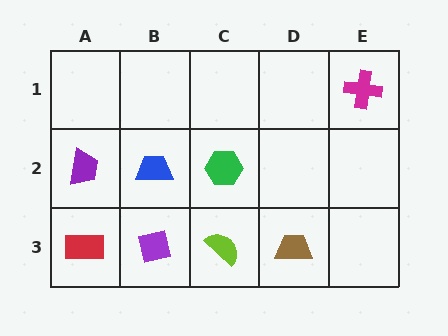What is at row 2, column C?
A green hexagon.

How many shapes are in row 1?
1 shape.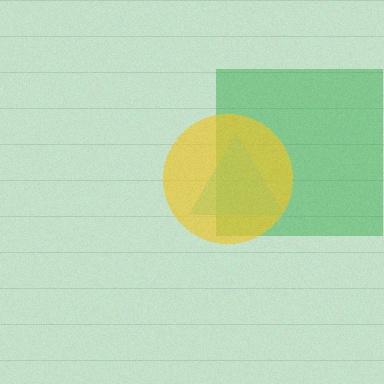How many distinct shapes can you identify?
There are 3 distinct shapes: a green square, a cyan triangle, a yellow circle.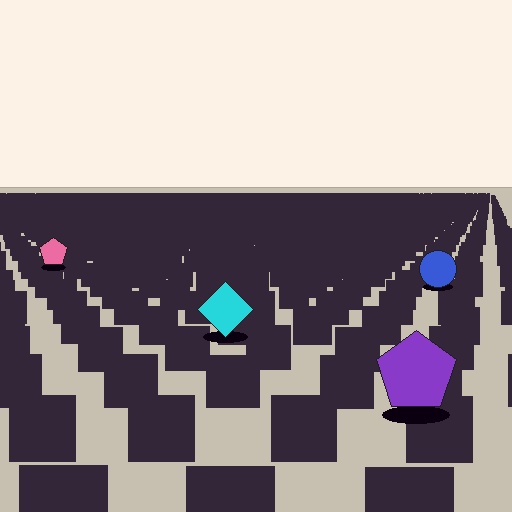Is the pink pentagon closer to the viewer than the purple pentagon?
No. The purple pentagon is closer — you can tell from the texture gradient: the ground texture is coarser near it.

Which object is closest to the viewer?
The purple pentagon is closest. The texture marks near it are larger and more spread out.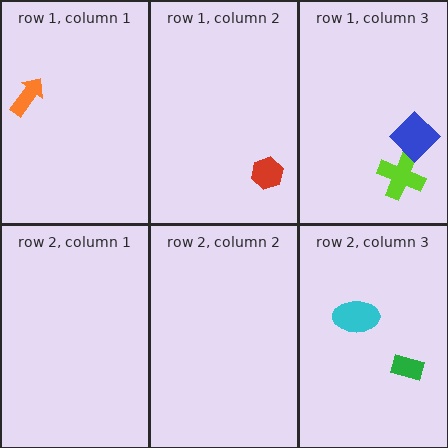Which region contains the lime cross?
The row 1, column 3 region.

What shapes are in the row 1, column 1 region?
The orange arrow.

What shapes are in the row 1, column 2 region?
The red hexagon.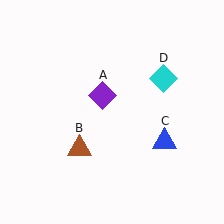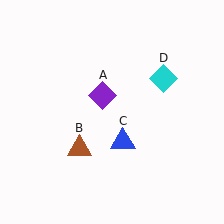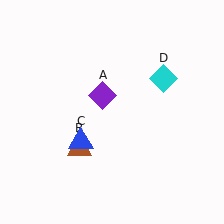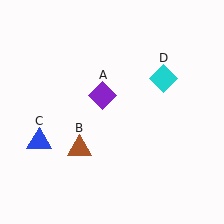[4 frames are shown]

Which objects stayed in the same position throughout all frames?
Purple diamond (object A) and brown triangle (object B) and cyan diamond (object D) remained stationary.